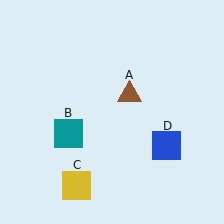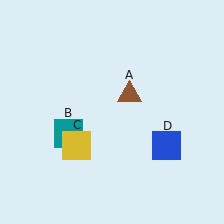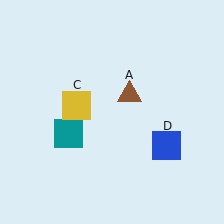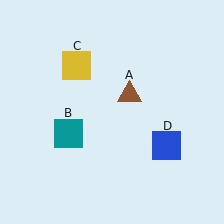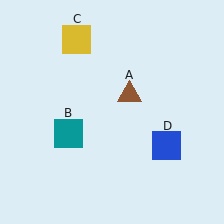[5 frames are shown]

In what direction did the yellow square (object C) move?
The yellow square (object C) moved up.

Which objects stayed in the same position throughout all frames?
Brown triangle (object A) and teal square (object B) and blue square (object D) remained stationary.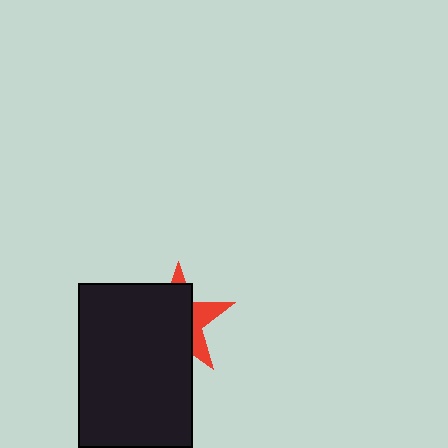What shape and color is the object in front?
The object in front is a black rectangle.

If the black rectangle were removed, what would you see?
You would see the complete red star.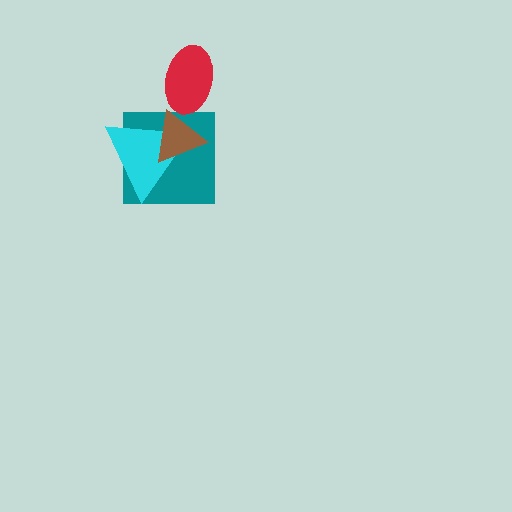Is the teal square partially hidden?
Yes, it is partially covered by another shape.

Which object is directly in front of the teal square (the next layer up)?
The cyan triangle is directly in front of the teal square.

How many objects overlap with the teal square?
2 objects overlap with the teal square.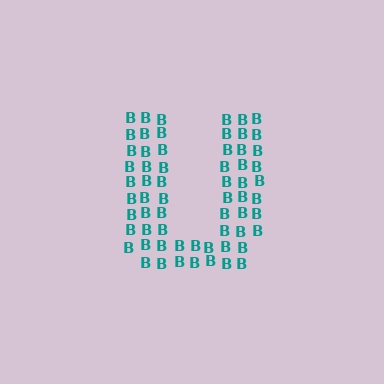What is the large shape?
The large shape is the letter U.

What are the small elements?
The small elements are letter B's.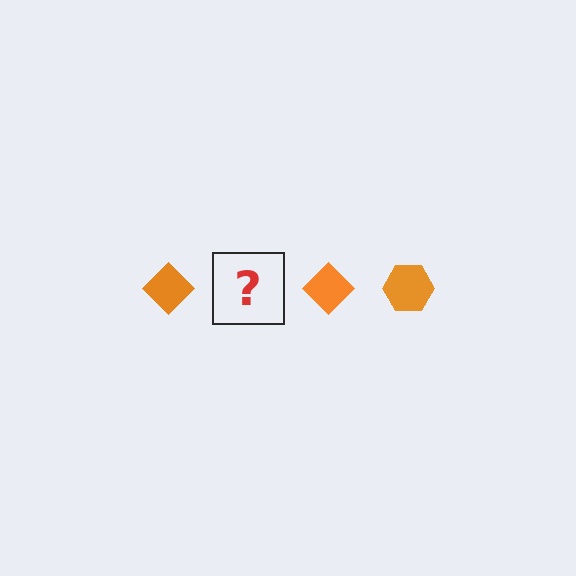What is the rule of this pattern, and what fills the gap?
The rule is that the pattern cycles through diamond, hexagon shapes in orange. The gap should be filled with an orange hexagon.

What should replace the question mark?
The question mark should be replaced with an orange hexagon.